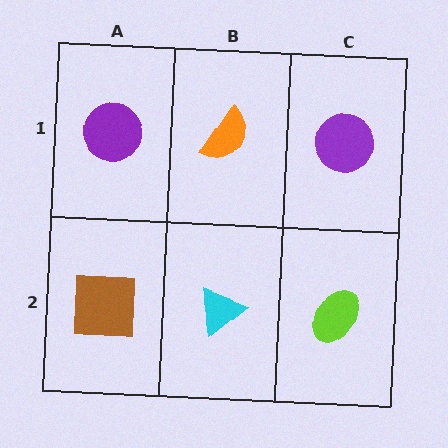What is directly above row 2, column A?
A purple circle.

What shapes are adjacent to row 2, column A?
A purple circle (row 1, column A), a cyan triangle (row 2, column B).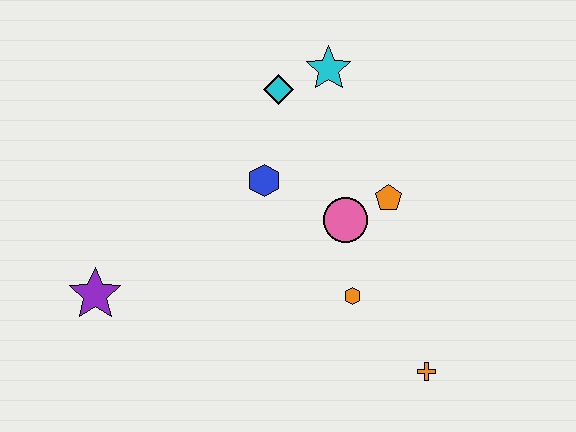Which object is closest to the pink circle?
The orange pentagon is closest to the pink circle.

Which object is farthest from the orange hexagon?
The purple star is farthest from the orange hexagon.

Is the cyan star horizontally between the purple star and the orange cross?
Yes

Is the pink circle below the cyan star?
Yes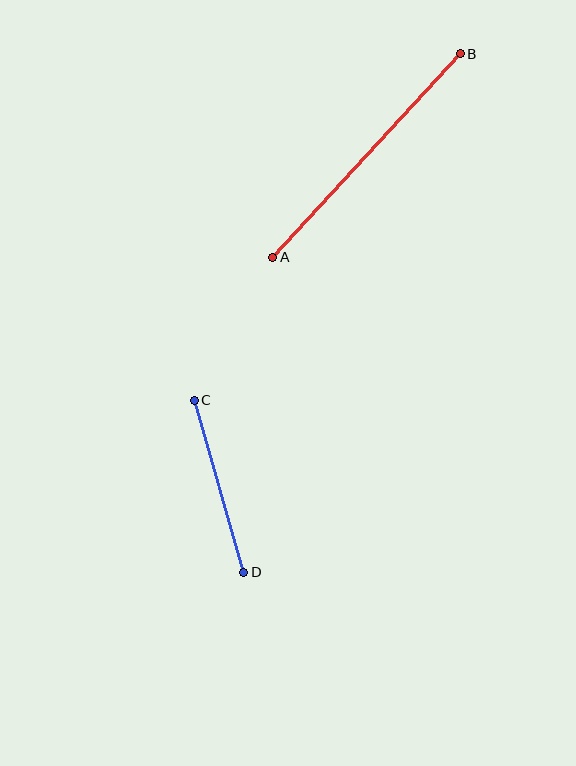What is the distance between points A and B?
The distance is approximately 276 pixels.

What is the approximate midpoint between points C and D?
The midpoint is at approximately (219, 486) pixels.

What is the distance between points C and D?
The distance is approximately 179 pixels.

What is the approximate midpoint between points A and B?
The midpoint is at approximately (366, 156) pixels.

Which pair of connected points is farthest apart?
Points A and B are farthest apart.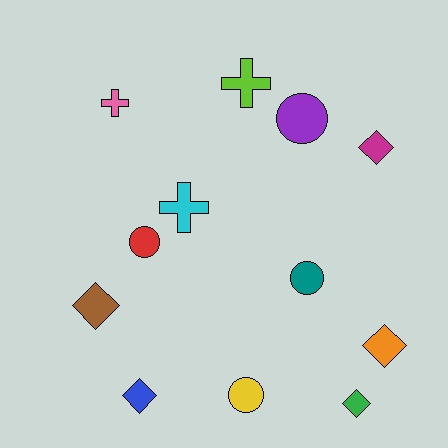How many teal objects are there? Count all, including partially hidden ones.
There is 1 teal object.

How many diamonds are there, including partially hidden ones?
There are 5 diamonds.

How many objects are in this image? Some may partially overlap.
There are 12 objects.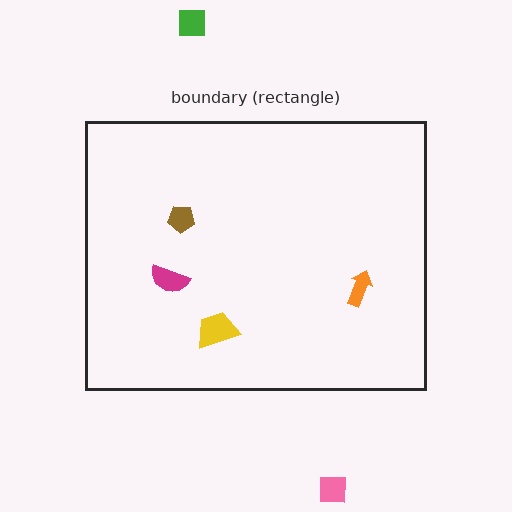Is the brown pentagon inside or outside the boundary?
Inside.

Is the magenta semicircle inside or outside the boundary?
Inside.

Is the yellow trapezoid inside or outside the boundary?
Inside.